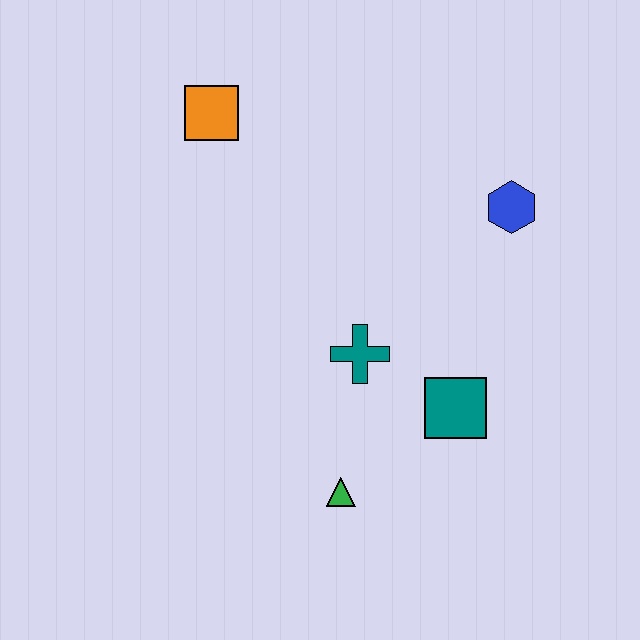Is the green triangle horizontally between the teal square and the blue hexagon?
No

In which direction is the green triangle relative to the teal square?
The green triangle is to the left of the teal square.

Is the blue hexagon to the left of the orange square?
No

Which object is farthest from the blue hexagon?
The green triangle is farthest from the blue hexagon.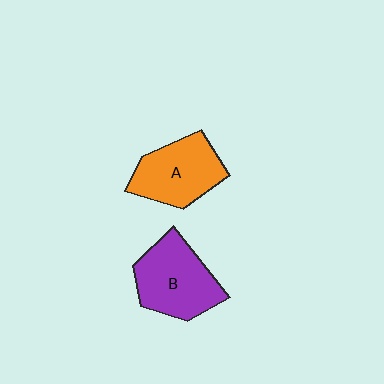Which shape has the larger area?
Shape B (purple).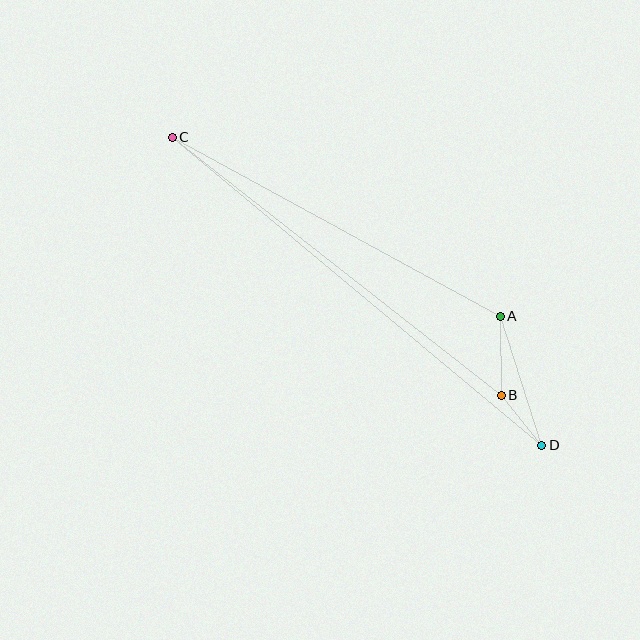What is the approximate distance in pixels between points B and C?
The distance between B and C is approximately 418 pixels.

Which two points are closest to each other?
Points B and D are closest to each other.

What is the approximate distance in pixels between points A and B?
The distance between A and B is approximately 79 pixels.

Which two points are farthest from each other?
Points C and D are farthest from each other.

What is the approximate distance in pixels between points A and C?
The distance between A and C is approximately 373 pixels.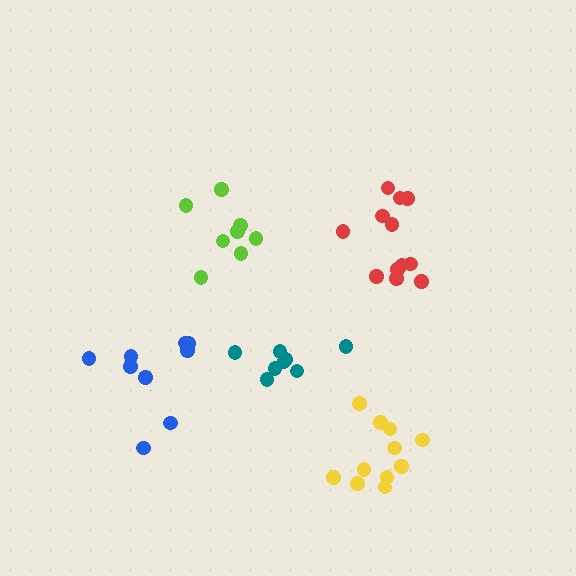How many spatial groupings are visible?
There are 5 spatial groupings.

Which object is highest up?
The lime cluster is topmost.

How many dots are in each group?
Group 1: 9 dots, Group 2: 9 dots, Group 3: 12 dots, Group 4: 11 dots, Group 5: 8 dots (49 total).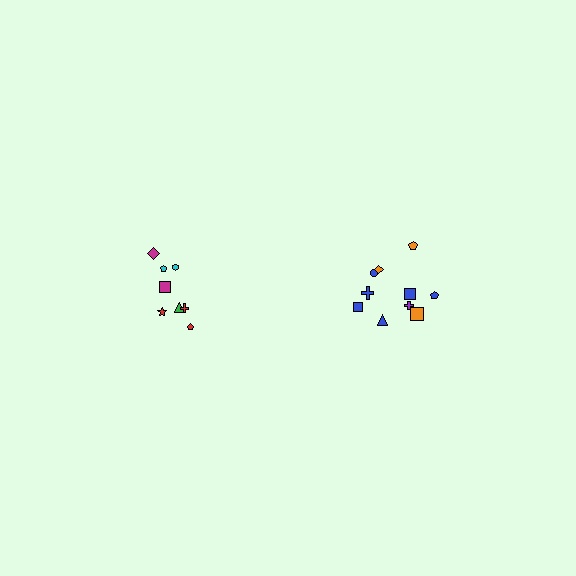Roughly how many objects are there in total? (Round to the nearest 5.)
Roughly 20 objects in total.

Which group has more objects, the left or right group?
The right group.